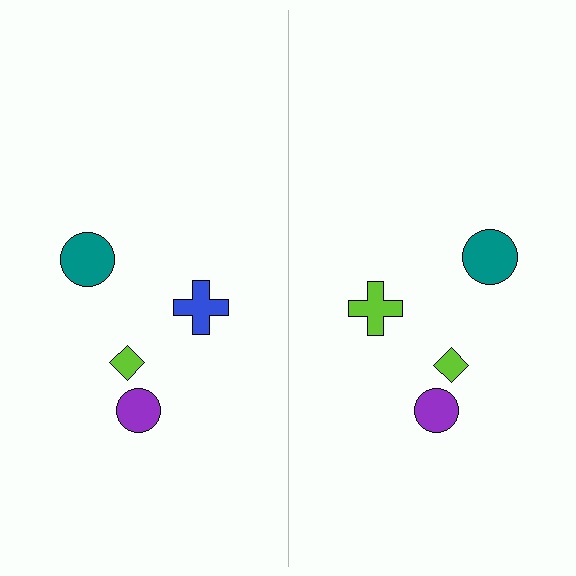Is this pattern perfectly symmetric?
No, the pattern is not perfectly symmetric. The lime cross on the right side breaks the symmetry — its mirror counterpart is blue.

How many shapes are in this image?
There are 8 shapes in this image.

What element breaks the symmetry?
The lime cross on the right side breaks the symmetry — its mirror counterpart is blue.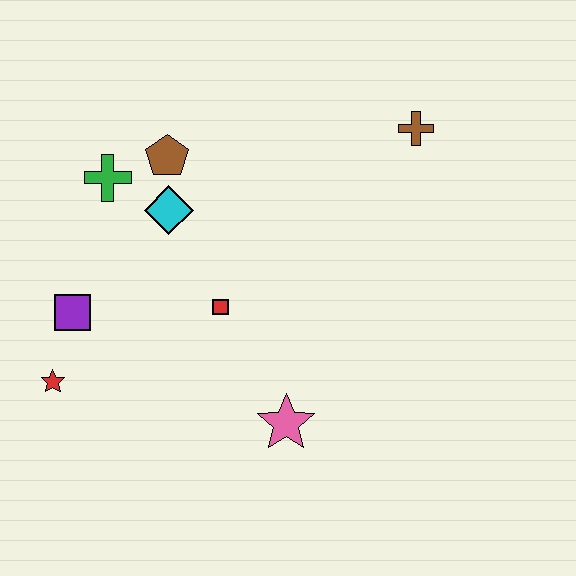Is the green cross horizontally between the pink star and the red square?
No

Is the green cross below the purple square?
No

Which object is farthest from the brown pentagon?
The pink star is farthest from the brown pentagon.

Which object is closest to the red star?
The purple square is closest to the red star.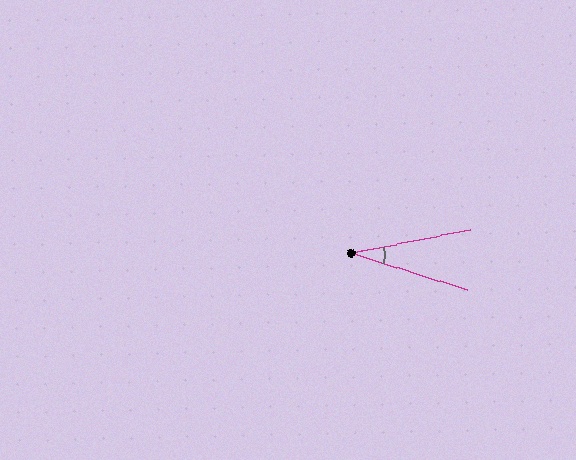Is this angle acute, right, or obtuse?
It is acute.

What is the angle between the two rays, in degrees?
Approximately 29 degrees.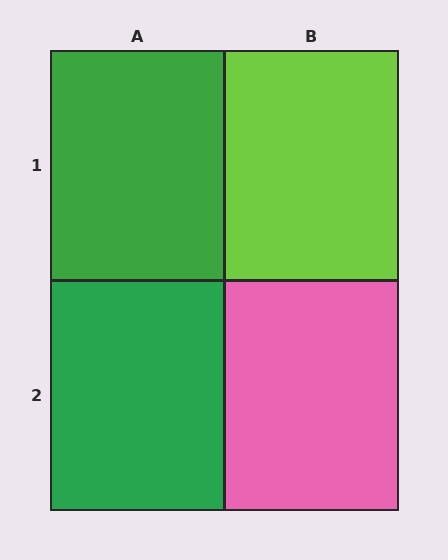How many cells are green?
2 cells are green.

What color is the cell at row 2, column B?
Pink.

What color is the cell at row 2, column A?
Green.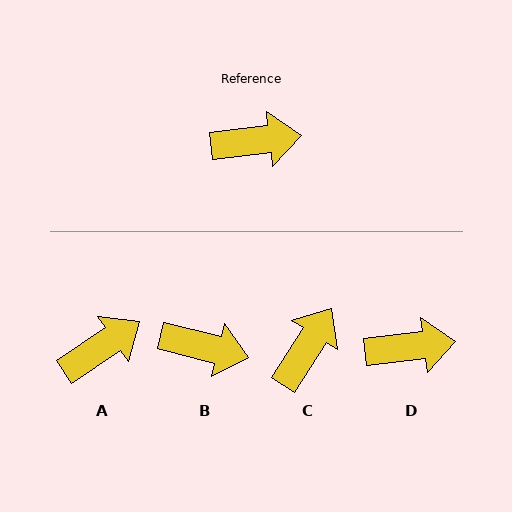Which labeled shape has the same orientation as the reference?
D.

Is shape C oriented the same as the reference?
No, it is off by about 51 degrees.